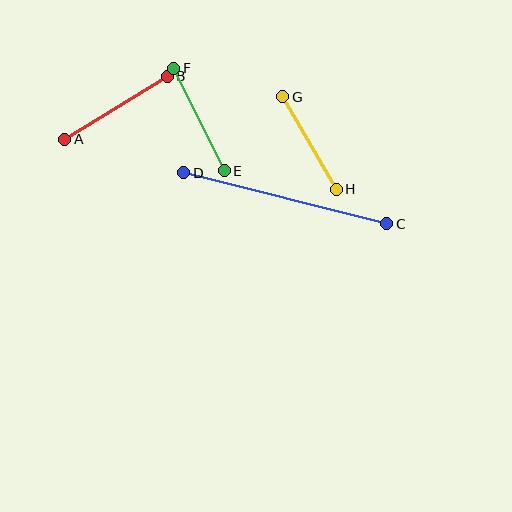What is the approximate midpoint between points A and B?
The midpoint is at approximately (116, 108) pixels.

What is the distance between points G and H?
The distance is approximately 107 pixels.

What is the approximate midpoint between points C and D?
The midpoint is at approximately (285, 198) pixels.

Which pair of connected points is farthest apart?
Points C and D are farthest apart.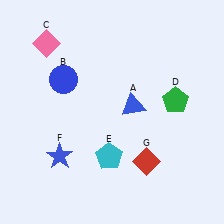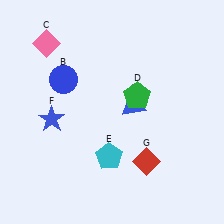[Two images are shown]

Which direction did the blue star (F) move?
The blue star (F) moved up.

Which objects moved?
The objects that moved are: the green pentagon (D), the blue star (F).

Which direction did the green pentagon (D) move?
The green pentagon (D) moved left.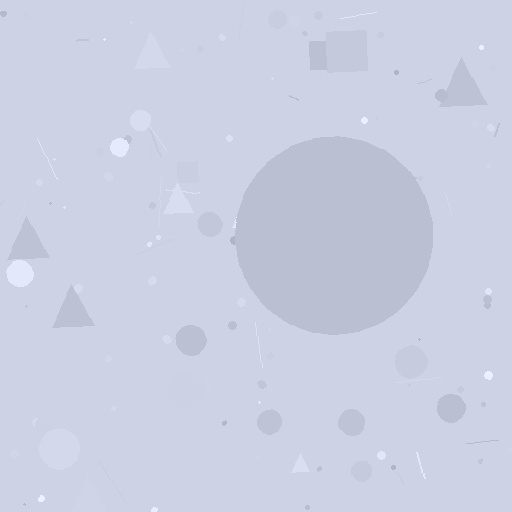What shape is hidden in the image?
A circle is hidden in the image.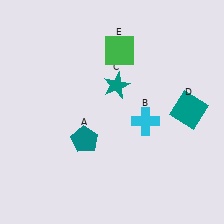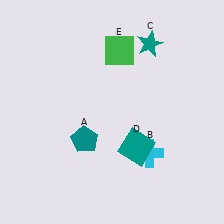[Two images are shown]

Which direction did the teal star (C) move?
The teal star (C) moved up.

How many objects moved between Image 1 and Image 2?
3 objects moved between the two images.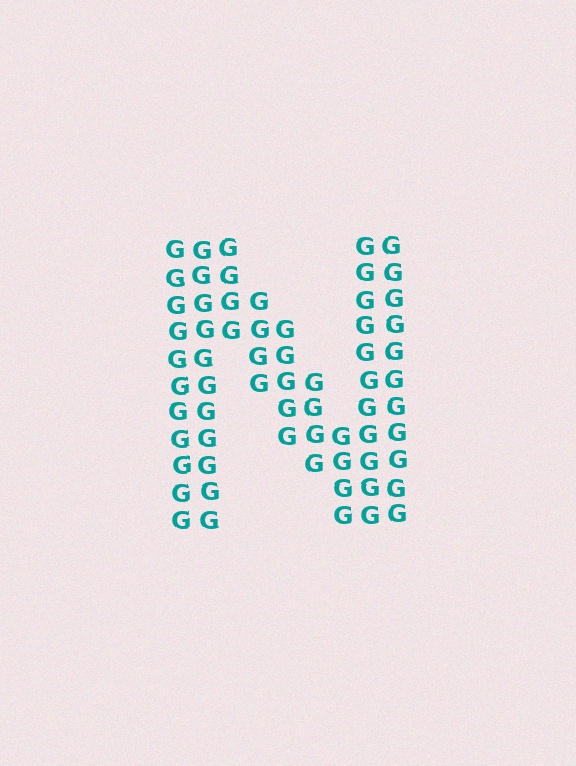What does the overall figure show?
The overall figure shows the letter N.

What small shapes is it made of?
It is made of small letter G's.